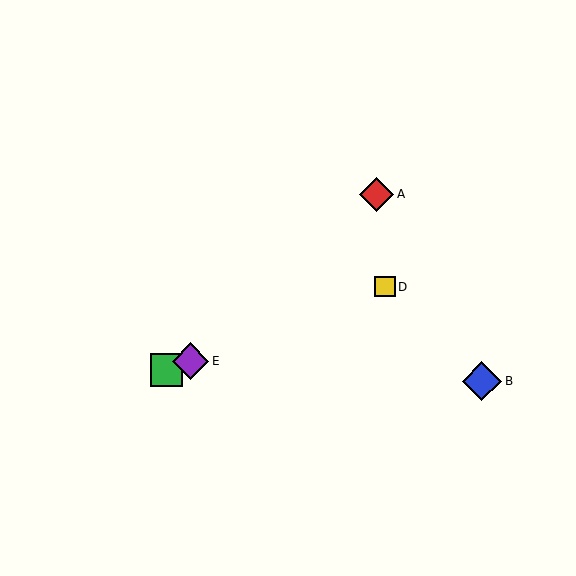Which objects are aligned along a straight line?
Objects C, D, E are aligned along a straight line.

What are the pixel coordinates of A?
Object A is at (377, 194).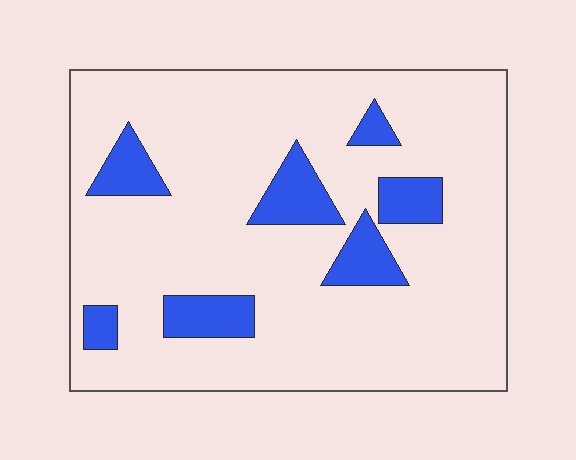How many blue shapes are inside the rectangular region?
7.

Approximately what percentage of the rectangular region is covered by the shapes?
Approximately 15%.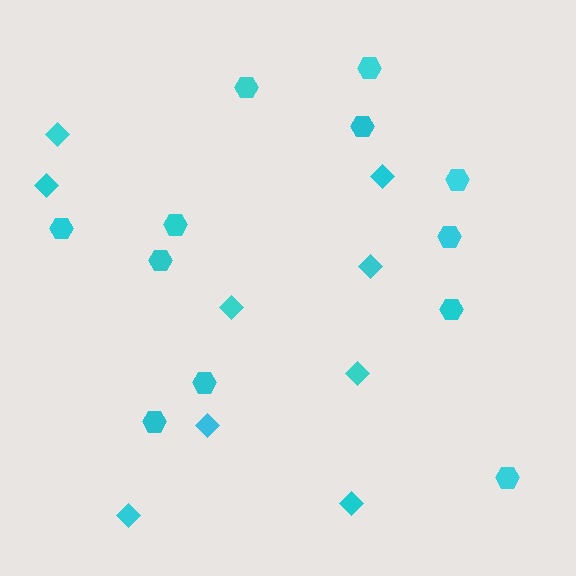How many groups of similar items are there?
There are 2 groups: one group of hexagons (12) and one group of diamonds (9).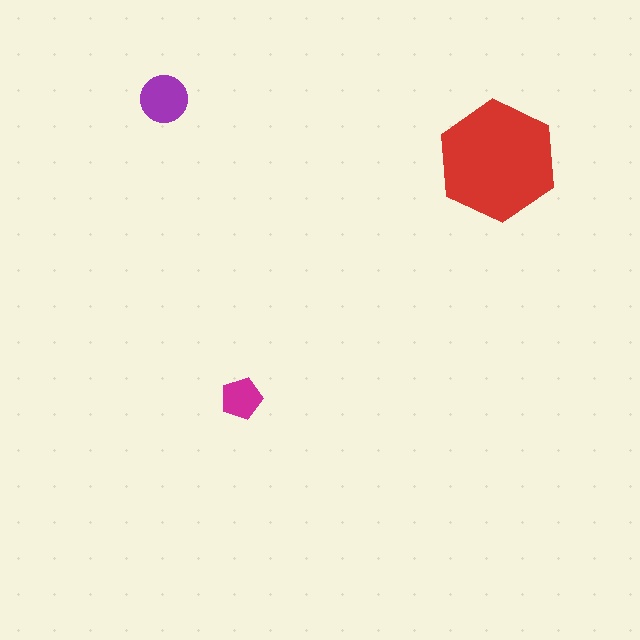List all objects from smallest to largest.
The magenta pentagon, the purple circle, the red hexagon.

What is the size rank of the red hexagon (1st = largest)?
1st.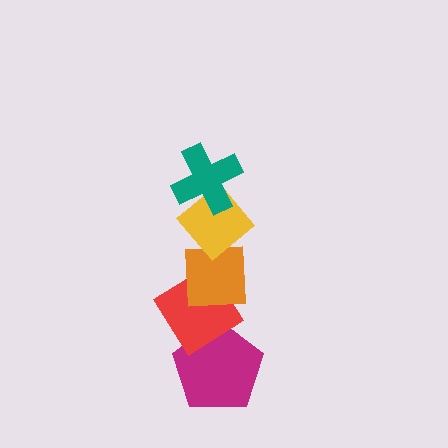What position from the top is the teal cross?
The teal cross is 1st from the top.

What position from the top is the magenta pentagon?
The magenta pentagon is 5th from the top.